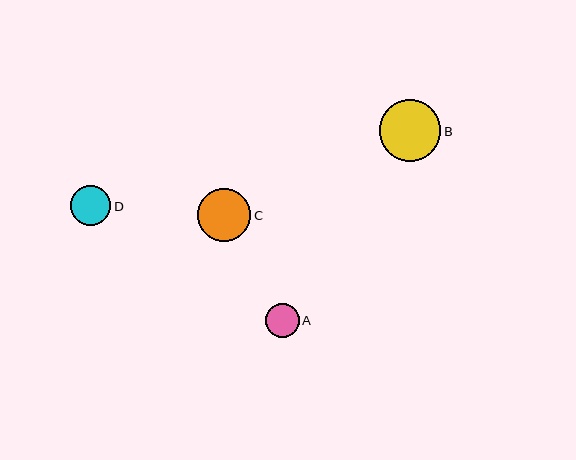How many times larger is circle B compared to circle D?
Circle B is approximately 1.5 times the size of circle D.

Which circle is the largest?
Circle B is the largest with a size of approximately 62 pixels.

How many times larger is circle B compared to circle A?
Circle B is approximately 1.8 times the size of circle A.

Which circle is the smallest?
Circle A is the smallest with a size of approximately 34 pixels.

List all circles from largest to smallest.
From largest to smallest: B, C, D, A.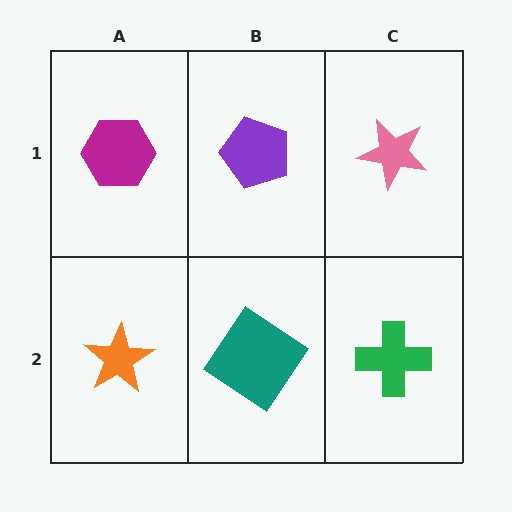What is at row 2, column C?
A green cross.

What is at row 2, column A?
An orange star.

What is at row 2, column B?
A teal diamond.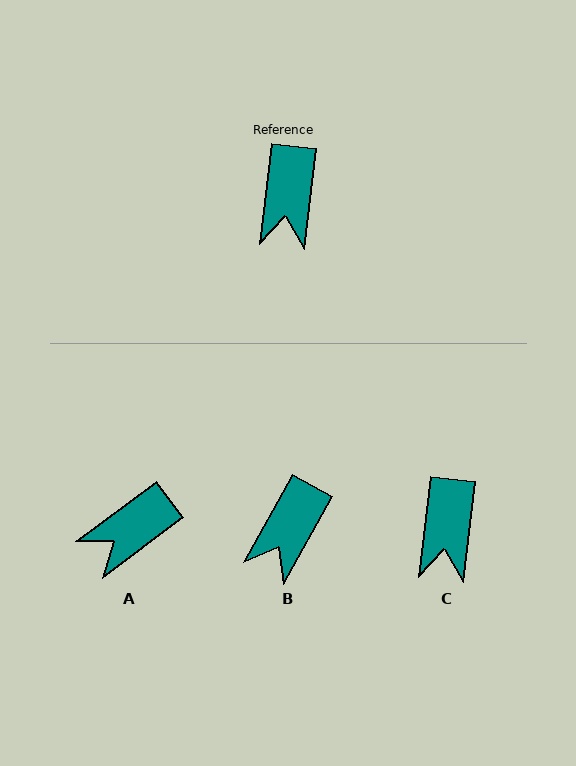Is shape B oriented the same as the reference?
No, it is off by about 22 degrees.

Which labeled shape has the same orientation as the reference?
C.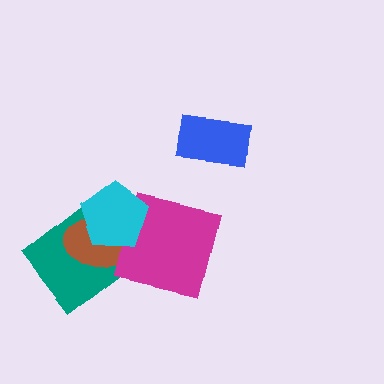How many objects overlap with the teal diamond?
2 objects overlap with the teal diamond.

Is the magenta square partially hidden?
Yes, it is partially covered by another shape.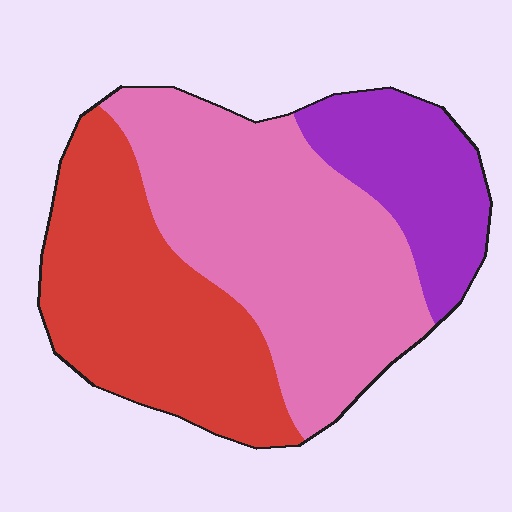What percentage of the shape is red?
Red takes up between a third and a half of the shape.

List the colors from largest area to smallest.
From largest to smallest: pink, red, purple.